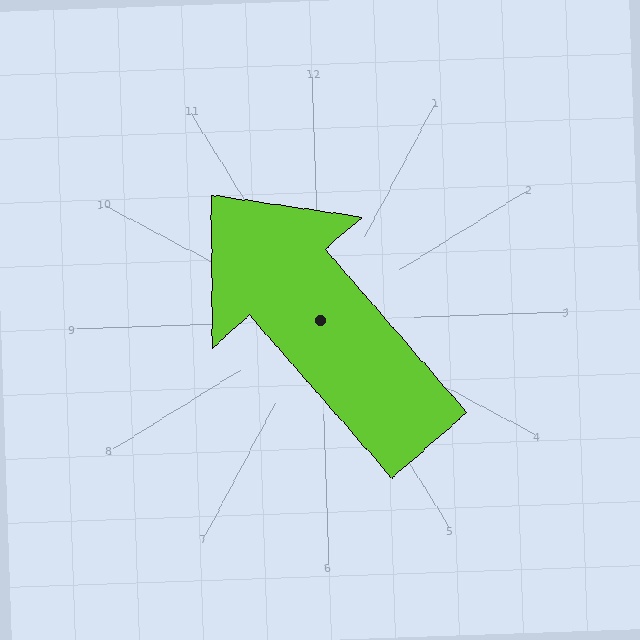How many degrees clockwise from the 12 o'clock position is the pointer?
Approximately 321 degrees.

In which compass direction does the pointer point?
Northwest.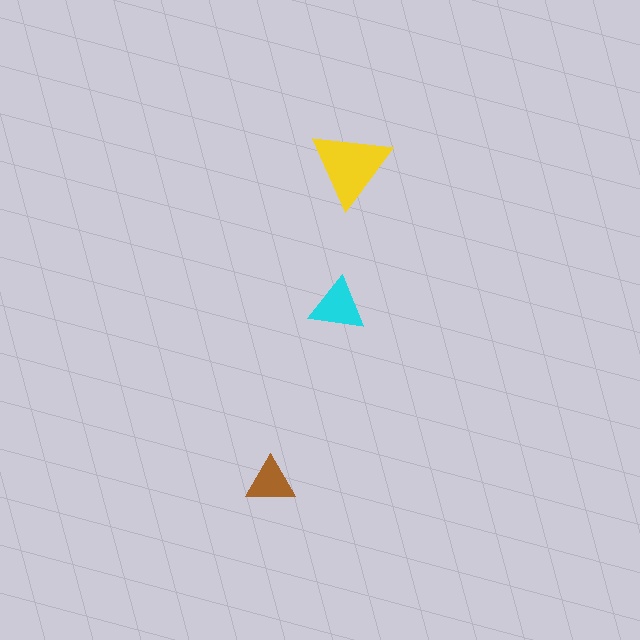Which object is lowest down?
The brown triangle is bottommost.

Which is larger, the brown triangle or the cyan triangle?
The cyan one.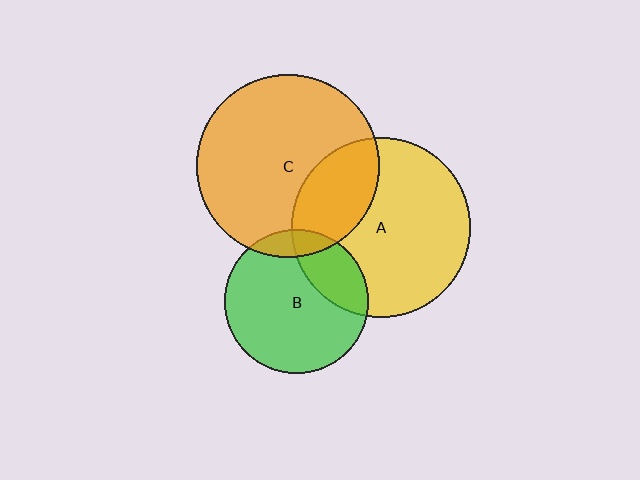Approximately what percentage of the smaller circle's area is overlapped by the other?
Approximately 10%.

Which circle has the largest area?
Circle C (orange).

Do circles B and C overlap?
Yes.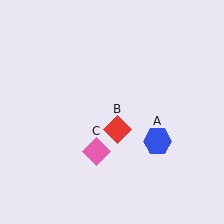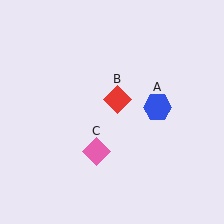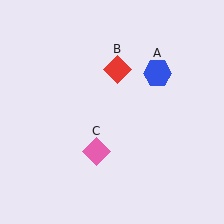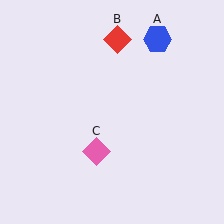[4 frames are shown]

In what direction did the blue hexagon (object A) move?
The blue hexagon (object A) moved up.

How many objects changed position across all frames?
2 objects changed position: blue hexagon (object A), red diamond (object B).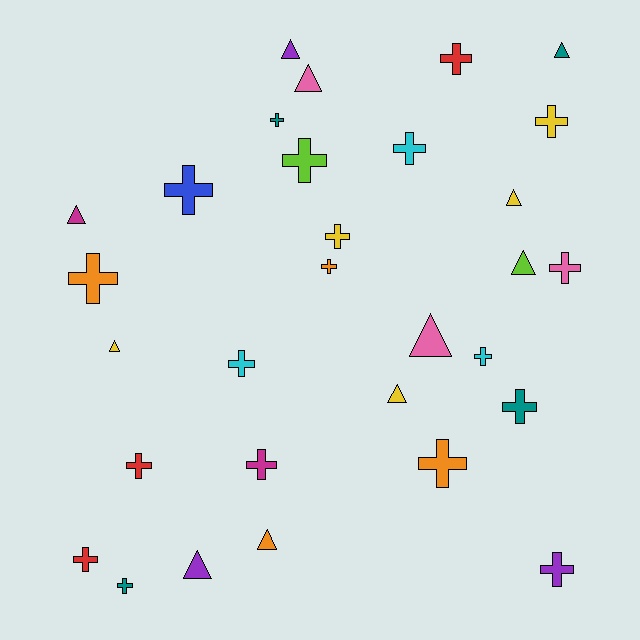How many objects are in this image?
There are 30 objects.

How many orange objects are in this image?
There are 4 orange objects.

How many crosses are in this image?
There are 19 crosses.